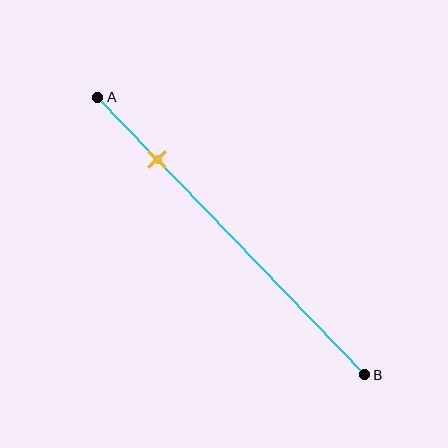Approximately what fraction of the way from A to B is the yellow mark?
The yellow mark is approximately 20% of the way from A to B.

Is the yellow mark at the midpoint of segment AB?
No, the mark is at about 20% from A, not at the 50% midpoint.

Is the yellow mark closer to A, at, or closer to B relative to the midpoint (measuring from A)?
The yellow mark is closer to point A than the midpoint of segment AB.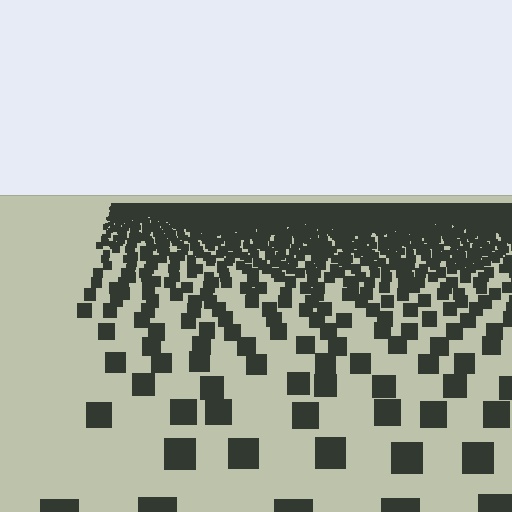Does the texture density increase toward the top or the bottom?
Density increases toward the top.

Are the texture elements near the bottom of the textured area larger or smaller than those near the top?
Larger. Near the bottom, elements are closer to the viewer and appear at a bigger on-screen size.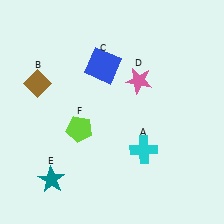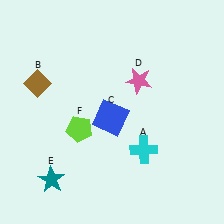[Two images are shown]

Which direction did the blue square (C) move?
The blue square (C) moved down.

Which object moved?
The blue square (C) moved down.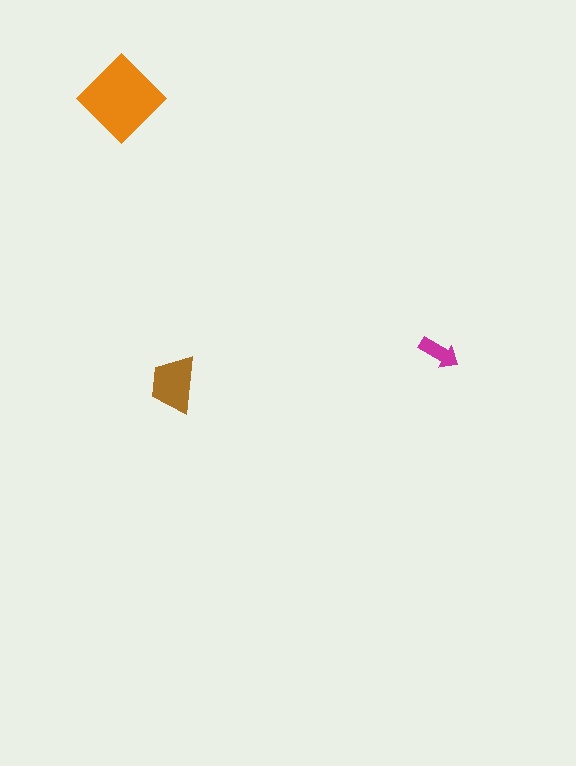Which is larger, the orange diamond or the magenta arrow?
The orange diamond.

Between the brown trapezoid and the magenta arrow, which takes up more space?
The brown trapezoid.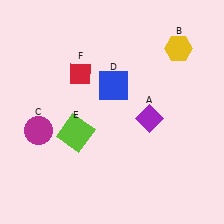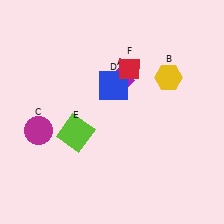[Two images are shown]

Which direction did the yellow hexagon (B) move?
The yellow hexagon (B) moved down.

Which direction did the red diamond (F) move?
The red diamond (F) moved right.